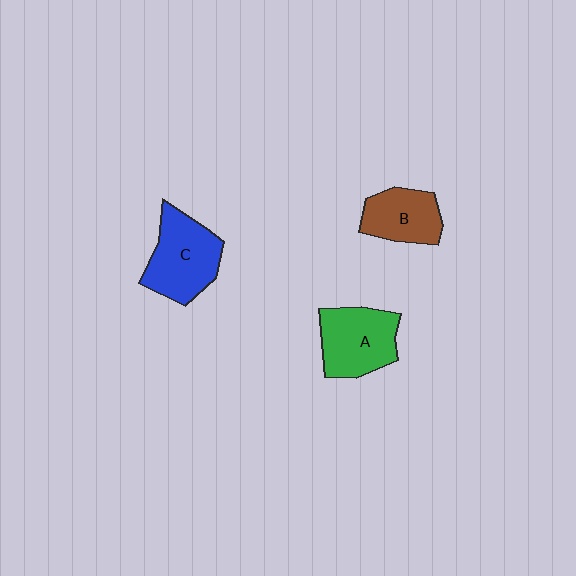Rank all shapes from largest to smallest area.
From largest to smallest: C (blue), A (green), B (brown).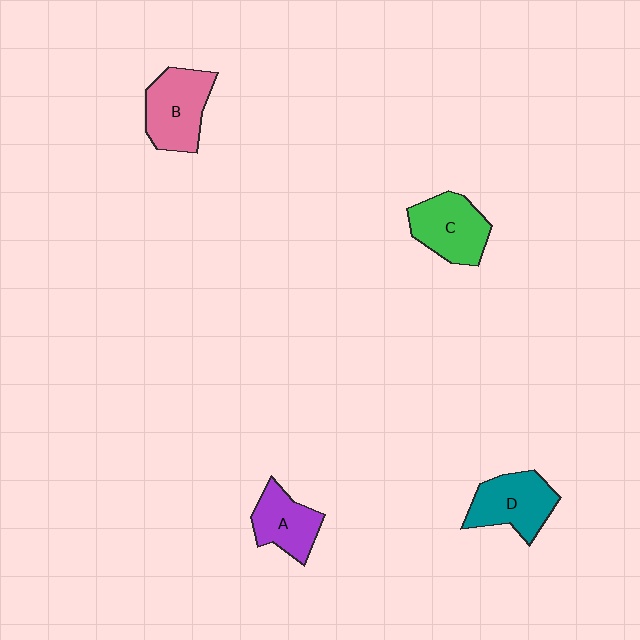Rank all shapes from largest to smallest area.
From largest to smallest: B (pink), D (teal), C (green), A (purple).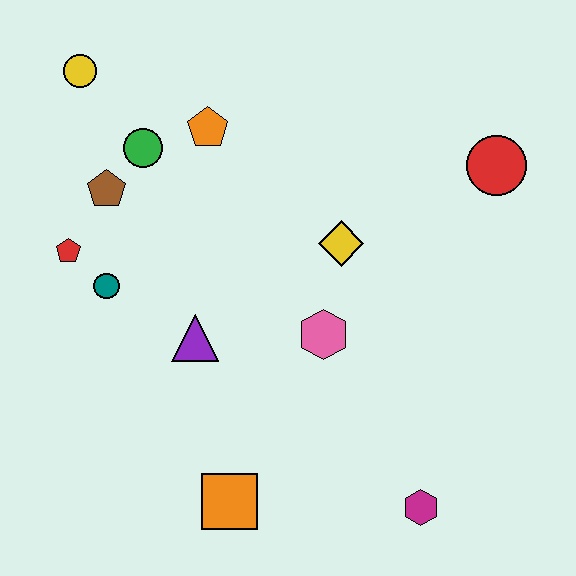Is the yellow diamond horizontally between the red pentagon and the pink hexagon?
No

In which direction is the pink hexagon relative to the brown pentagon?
The pink hexagon is to the right of the brown pentagon.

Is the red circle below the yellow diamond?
No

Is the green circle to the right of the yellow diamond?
No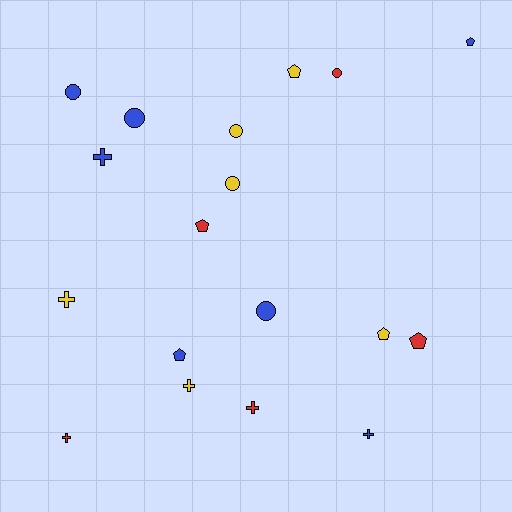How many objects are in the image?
There are 18 objects.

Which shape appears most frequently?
Cross, with 6 objects.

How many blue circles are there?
There are 3 blue circles.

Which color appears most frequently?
Blue, with 7 objects.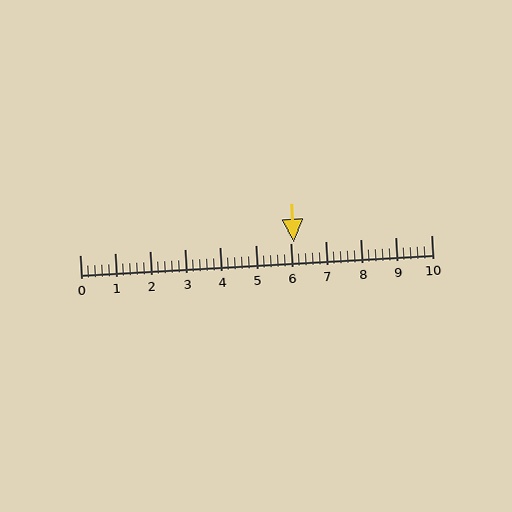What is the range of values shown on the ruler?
The ruler shows values from 0 to 10.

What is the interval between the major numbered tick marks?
The major tick marks are spaced 1 units apart.